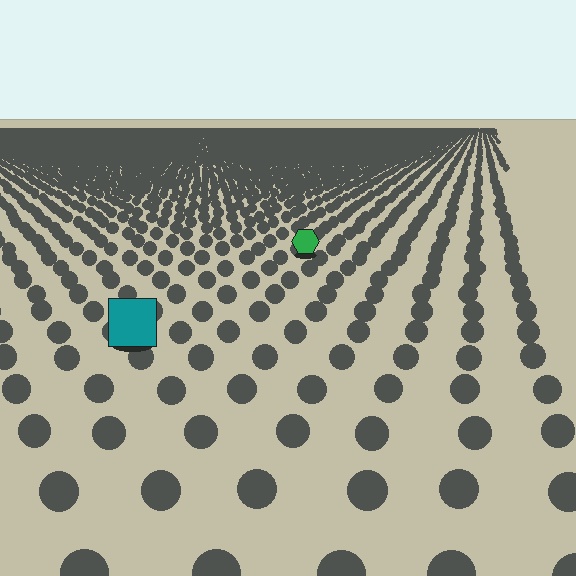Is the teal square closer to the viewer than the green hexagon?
Yes. The teal square is closer — you can tell from the texture gradient: the ground texture is coarser near it.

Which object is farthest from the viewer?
The green hexagon is farthest from the viewer. It appears smaller and the ground texture around it is denser.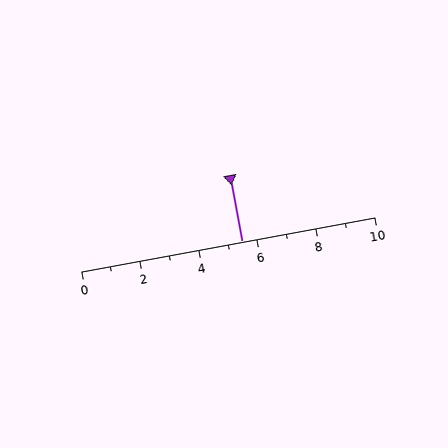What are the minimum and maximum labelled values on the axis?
The axis runs from 0 to 10.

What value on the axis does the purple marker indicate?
The marker indicates approximately 5.5.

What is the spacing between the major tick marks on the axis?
The major ticks are spaced 2 apart.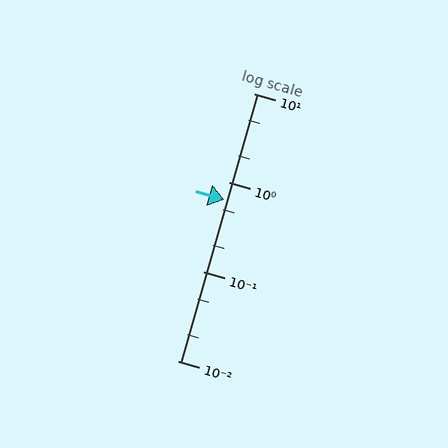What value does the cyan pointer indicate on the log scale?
The pointer indicates approximately 0.65.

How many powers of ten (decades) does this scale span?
The scale spans 3 decades, from 0.01 to 10.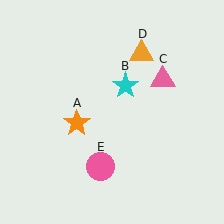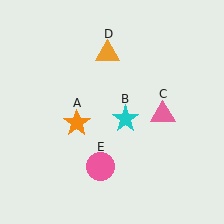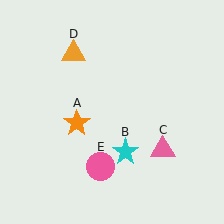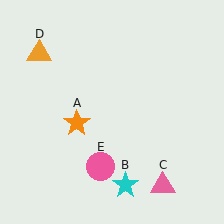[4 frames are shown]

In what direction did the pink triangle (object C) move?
The pink triangle (object C) moved down.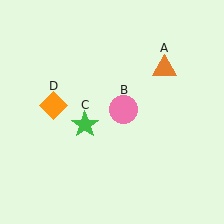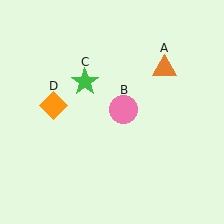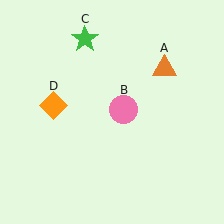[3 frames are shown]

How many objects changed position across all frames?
1 object changed position: green star (object C).